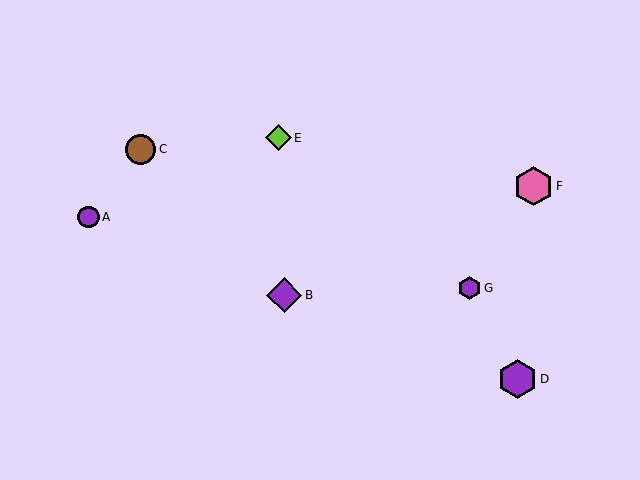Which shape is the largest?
The pink hexagon (labeled F) is the largest.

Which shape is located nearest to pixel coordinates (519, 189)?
The pink hexagon (labeled F) at (533, 186) is nearest to that location.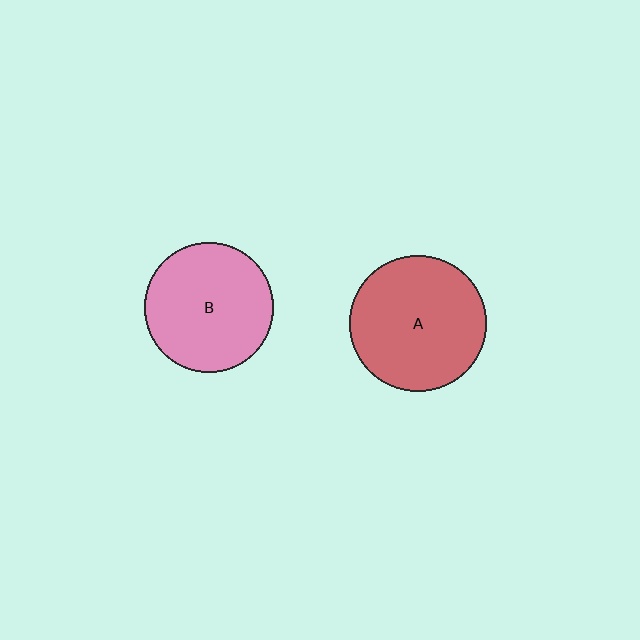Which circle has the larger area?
Circle A (red).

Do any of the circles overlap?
No, none of the circles overlap.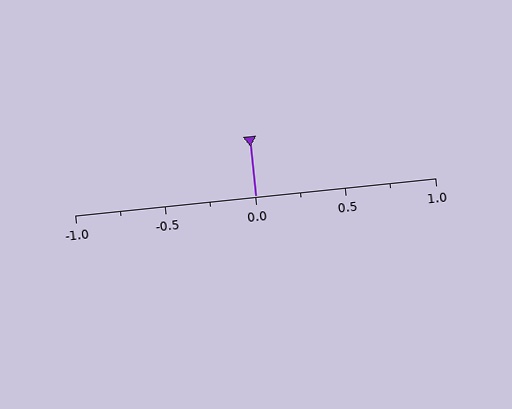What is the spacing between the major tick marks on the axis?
The major ticks are spaced 0.5 apart.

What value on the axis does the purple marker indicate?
The marker indicates approximately 0.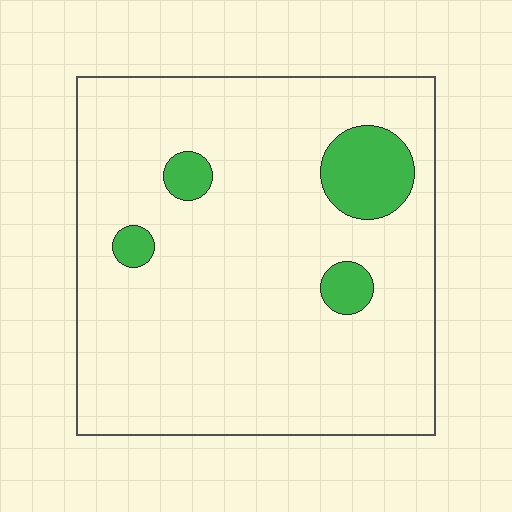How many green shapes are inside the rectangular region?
4.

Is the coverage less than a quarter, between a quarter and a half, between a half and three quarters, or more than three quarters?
Less than a quarter.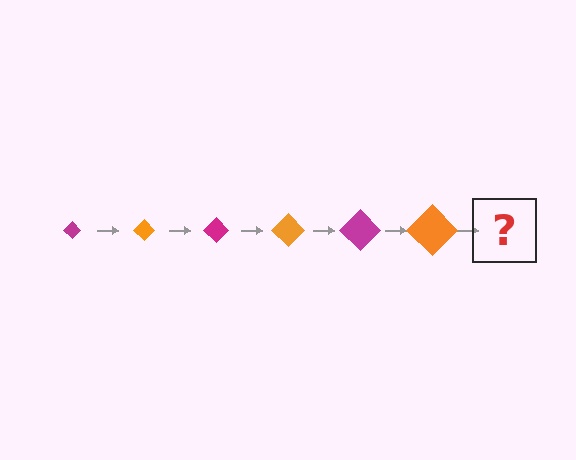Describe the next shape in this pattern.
It should be a magenta diamond, larger than the previous one.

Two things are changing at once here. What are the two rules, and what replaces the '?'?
The two rules are that the diamond grows larger each step and the color cycles through magenta and orange. The '?' should be a magenta diamond, larger than the previous one.